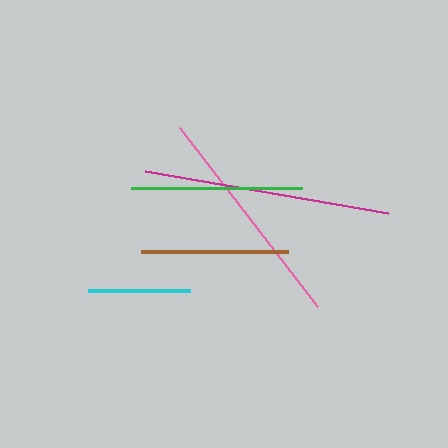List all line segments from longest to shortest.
From longest to shortest: magenta, pink, green, brown, cyan.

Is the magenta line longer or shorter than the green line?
The magenta line is longer than the green line.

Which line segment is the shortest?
The cyan line is the shortest at approximately 103 pixels.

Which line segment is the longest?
The magenta line is the longest at approximately 246 pixels.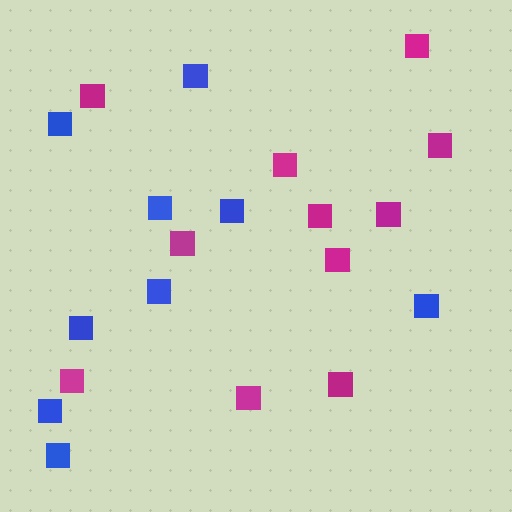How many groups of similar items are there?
There are 2 groups: one group of magenta squares (11) and one group of blue squares (9).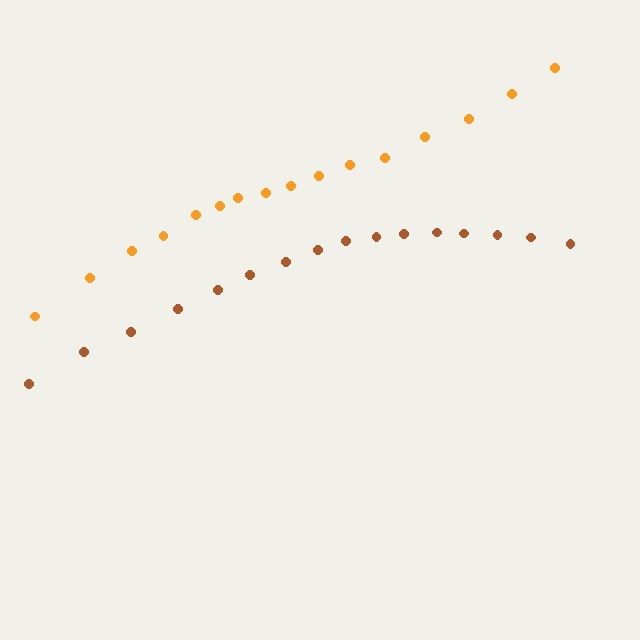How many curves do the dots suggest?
There are 2 distinct paths.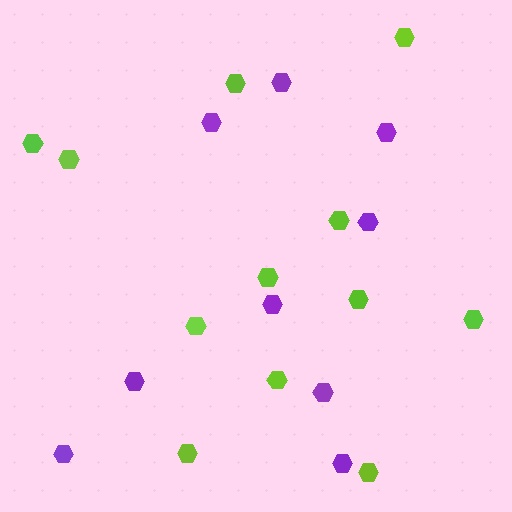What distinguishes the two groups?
There are 2 groups: one group of purple hexagons (9) and one group of lime hexagons (12).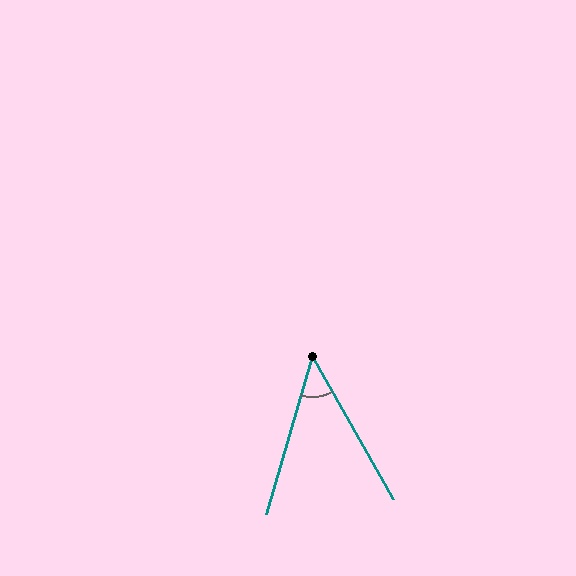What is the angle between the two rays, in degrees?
Approximately 46 degrees.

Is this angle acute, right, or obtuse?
It is acute.